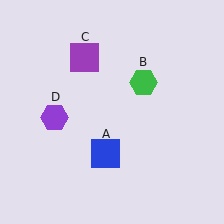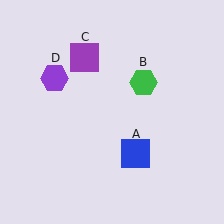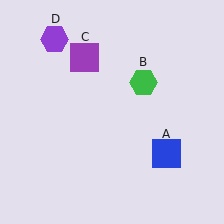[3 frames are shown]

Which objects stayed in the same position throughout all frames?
Green hexagon (object B) and purple square (object C) remained stationary.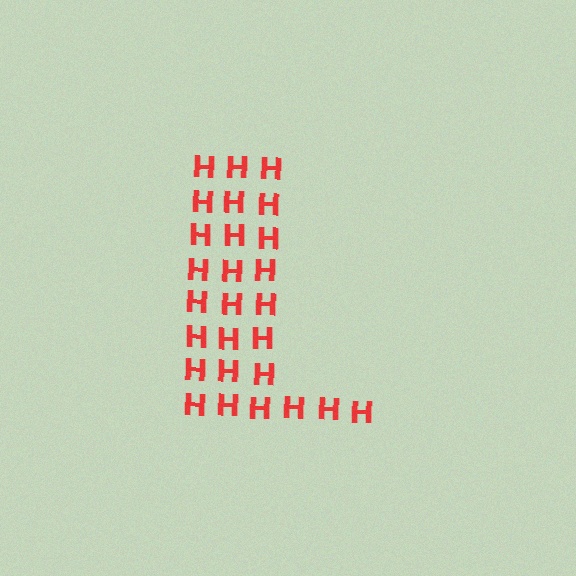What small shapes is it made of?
It is made of small letter H's.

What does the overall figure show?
The overall figure shows the letter L.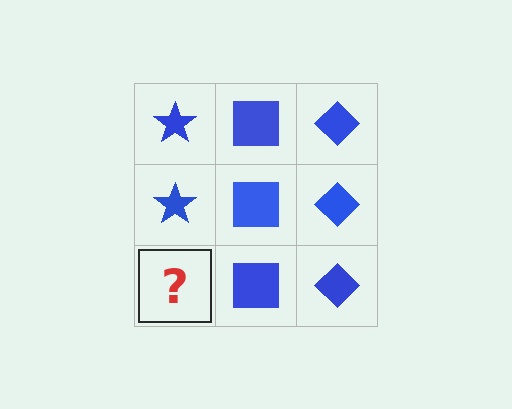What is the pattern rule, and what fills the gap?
The rule is that each column has a consistent shape. The gap should be filled with a blue star.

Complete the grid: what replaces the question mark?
The question mark should be replaced with a blue star.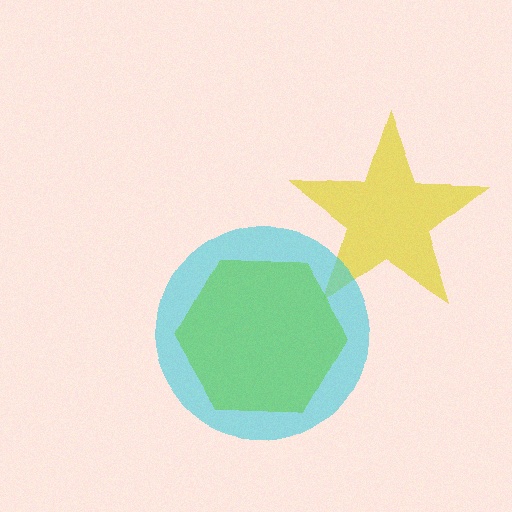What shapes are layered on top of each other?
The layered shapes are: a yellow star, a cyan circle, a lime hexagon.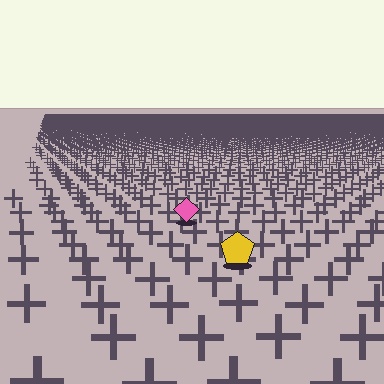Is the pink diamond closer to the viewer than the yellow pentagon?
No. The yellow pentagon is closer — you can tell from the texture gradient: the ground texture is coarser near it.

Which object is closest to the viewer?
The yellow pentagon is closest. The texture marks near it are larger and more spread out.